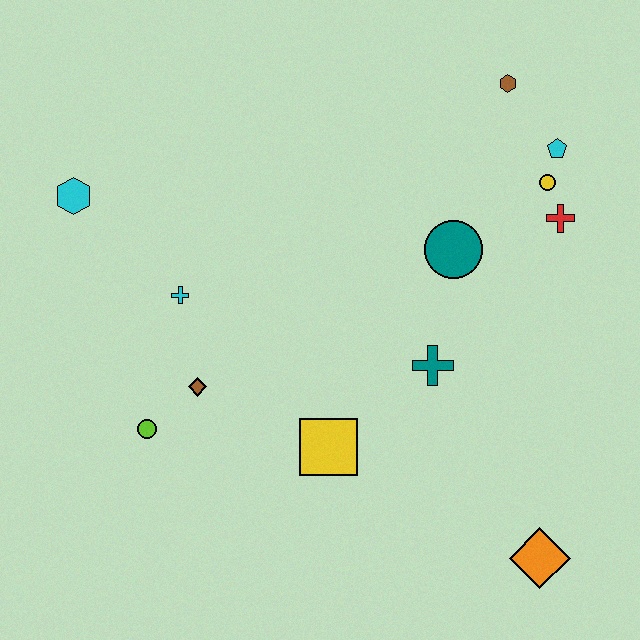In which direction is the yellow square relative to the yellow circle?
The yellow square is below the yellow circle.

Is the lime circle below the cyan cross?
Yes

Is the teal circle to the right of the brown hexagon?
No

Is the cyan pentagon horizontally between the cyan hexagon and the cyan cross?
No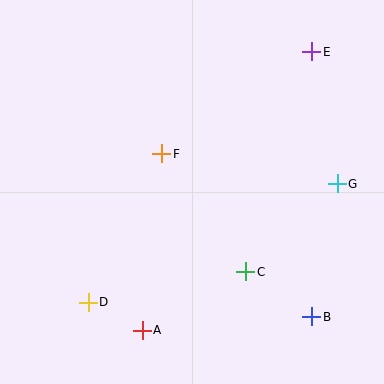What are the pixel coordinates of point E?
Point E is at (312, 52).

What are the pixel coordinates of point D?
Point D is at (88, 302).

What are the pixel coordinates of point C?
Point C is at (246, 272).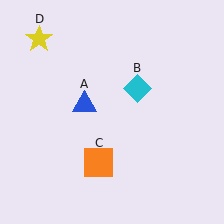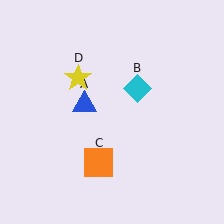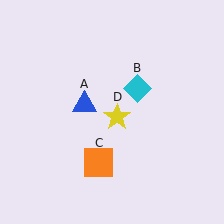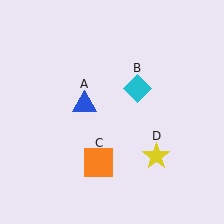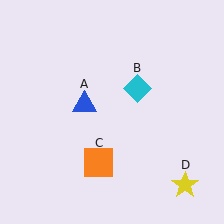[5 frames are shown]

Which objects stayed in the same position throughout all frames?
Blue triangle (object A) and cyan diamond (object B) and orange square (object C) remained stationary.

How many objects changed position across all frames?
1 object changed position: yellow star (object D).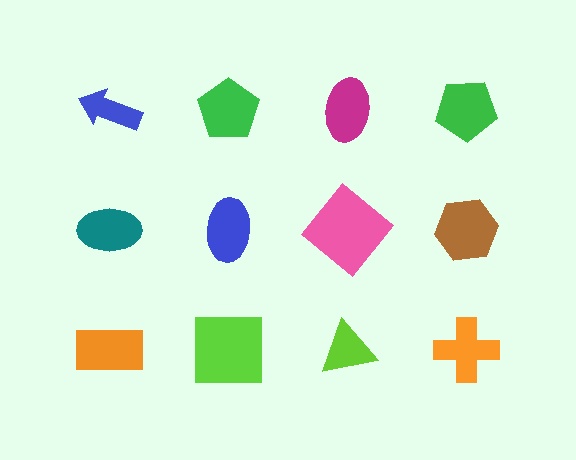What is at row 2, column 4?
A brown hexagon.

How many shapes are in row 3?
4 shapes.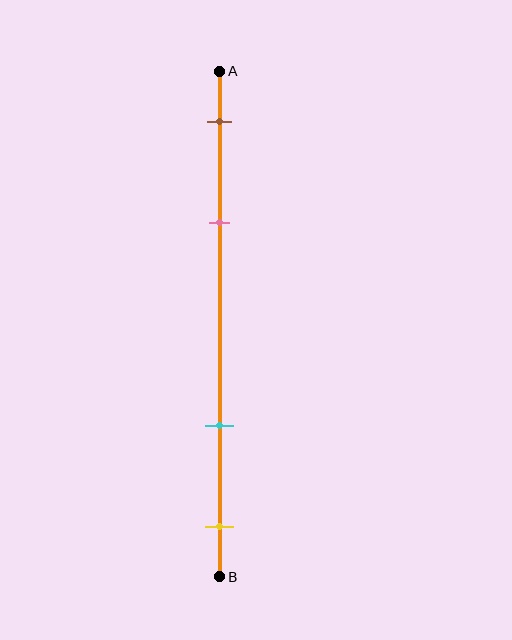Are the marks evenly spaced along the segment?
No, the marks are not evenly spaced.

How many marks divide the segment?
There are 4 marks dividing the segment.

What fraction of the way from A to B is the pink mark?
The pink mark is approximately 30% (0.3) of the way from A to B.